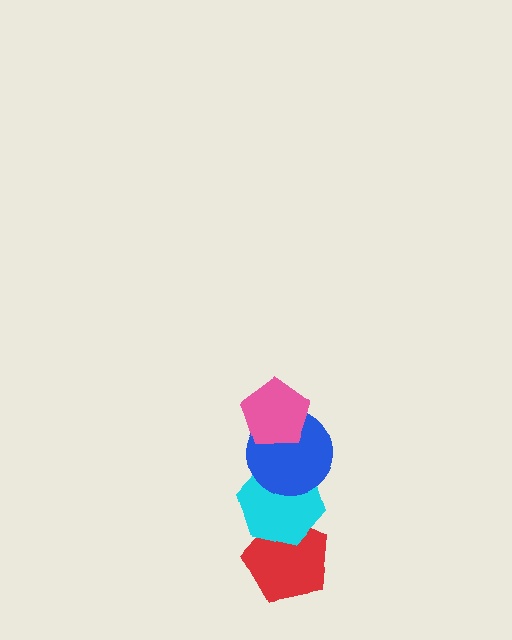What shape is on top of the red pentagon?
The cyan hexagon is on top of the red pentagon.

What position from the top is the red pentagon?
The red pentagon is 4th from the top.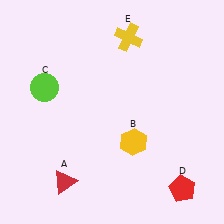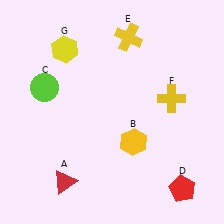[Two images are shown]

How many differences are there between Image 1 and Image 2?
There are 2 differences between the two images.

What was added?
A yellow cross (F), a yellow hexagon (G) were added in Image 2.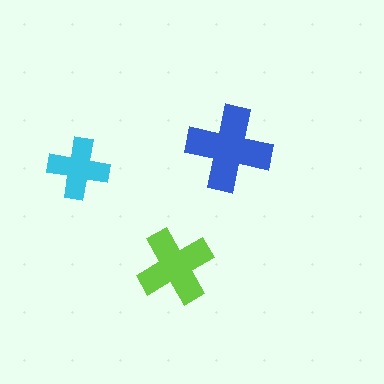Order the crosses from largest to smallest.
the blue one, the lime one, the cyan one.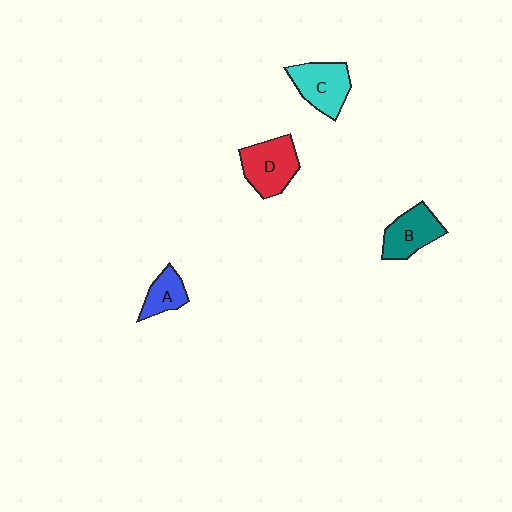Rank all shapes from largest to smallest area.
From largest to smallest: D (red), C (cyan), B (teal), A (blue).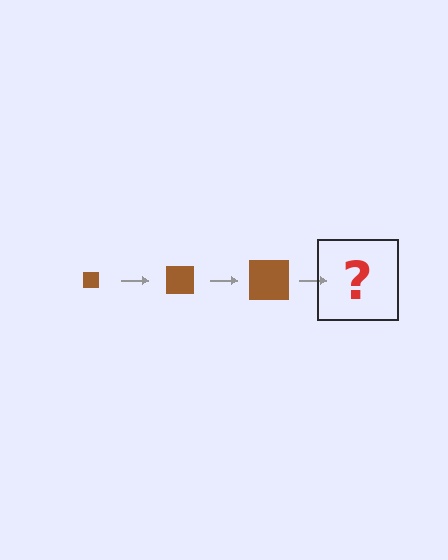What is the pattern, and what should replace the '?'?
The pattern is that the square gets progressively larger each step. The '?' should be a brown square, larger than the previous one.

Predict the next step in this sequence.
The next step is a brown square, larger than the previous one.